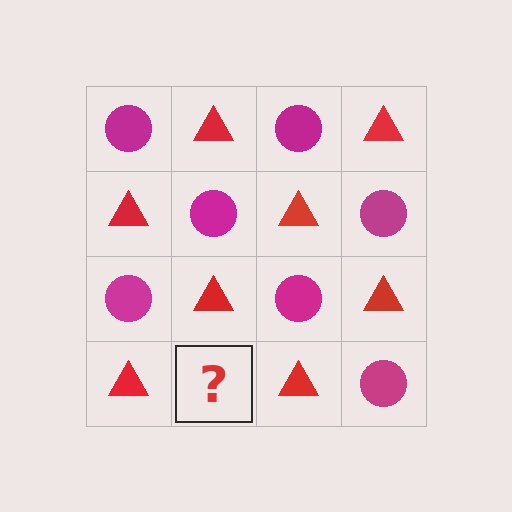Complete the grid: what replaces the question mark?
The question mark should be replaced with a magenta circle.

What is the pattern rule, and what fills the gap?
The rule is that it alternates magenta circle and red triangle in a checkerboard pattern. The gap should be filled with a magenta circle.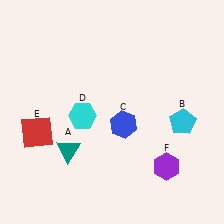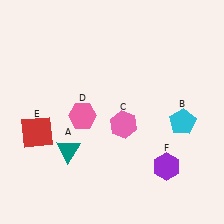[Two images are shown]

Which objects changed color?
C changed from blue to pink. D changed from cyan to pink.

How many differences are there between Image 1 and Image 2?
There are 2 differences between the two images.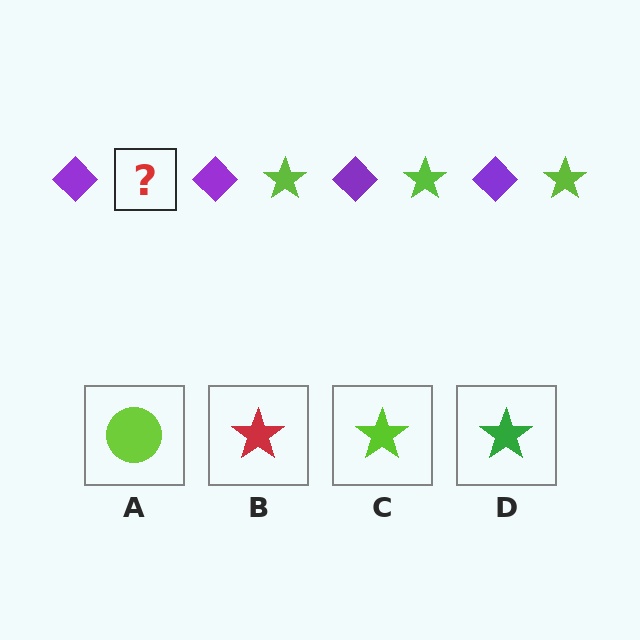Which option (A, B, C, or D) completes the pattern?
C.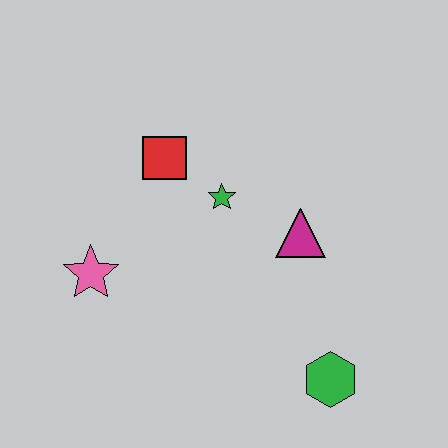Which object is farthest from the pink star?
The green hexagon is farthest from the pink star.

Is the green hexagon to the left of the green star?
No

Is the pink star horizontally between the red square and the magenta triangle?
No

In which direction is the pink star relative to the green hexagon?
The pink star is to the left of the green hexagon.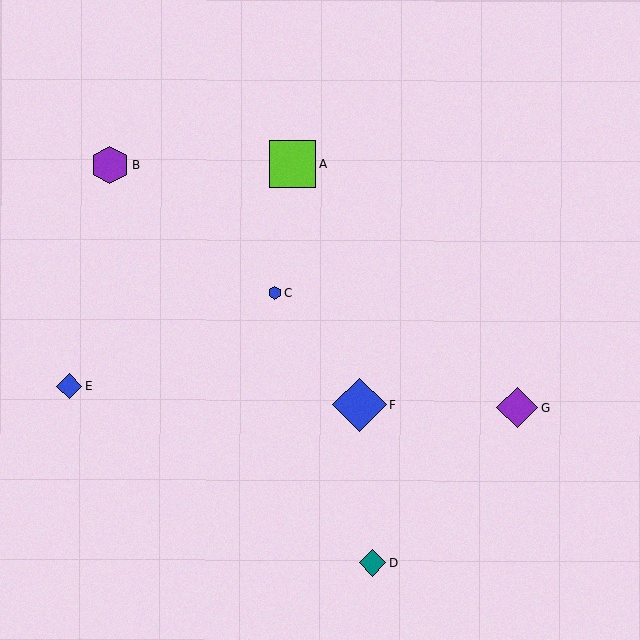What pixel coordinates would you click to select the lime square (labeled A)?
Click at (292, 164) to select the lime square A.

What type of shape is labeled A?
Shape A is a lime square.